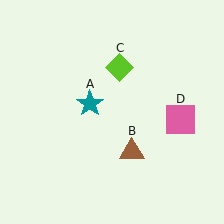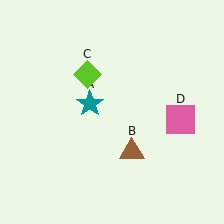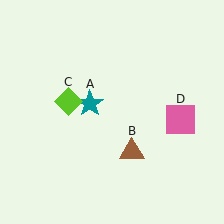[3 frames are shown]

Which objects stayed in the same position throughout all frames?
Teal star (object A) and brown triangle (object B) and pink square (object D) remained stationary.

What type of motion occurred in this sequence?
The lime diamond (object C) rotated counterclockwise around the center of the scene.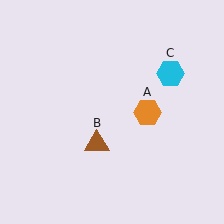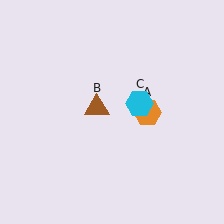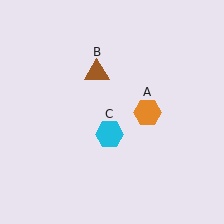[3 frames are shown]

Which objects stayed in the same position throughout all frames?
Orange hexagon (object A) remained stationary.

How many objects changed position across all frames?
2 objects changed position: brown triangle (object B), cyan hexagon (object C).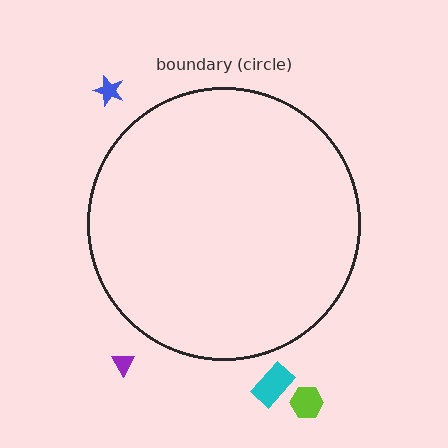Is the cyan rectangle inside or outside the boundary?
Outside.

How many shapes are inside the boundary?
0 inside, 4 outside.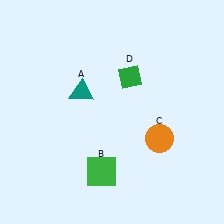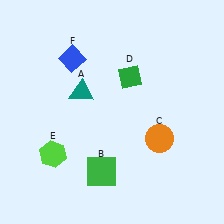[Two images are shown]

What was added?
A lime hexagon (E), a blue diamond (F) were added in Image 2.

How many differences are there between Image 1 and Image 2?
There are 2 differences between the two images.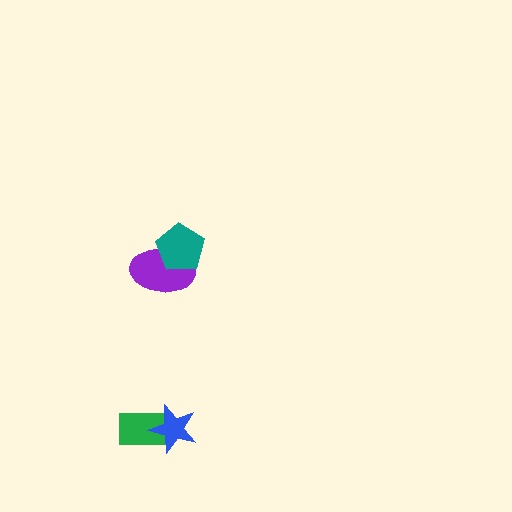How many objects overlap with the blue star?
1 object overlaps with the blue star.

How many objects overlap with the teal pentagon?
1 object overlaps with the teal pentagon.